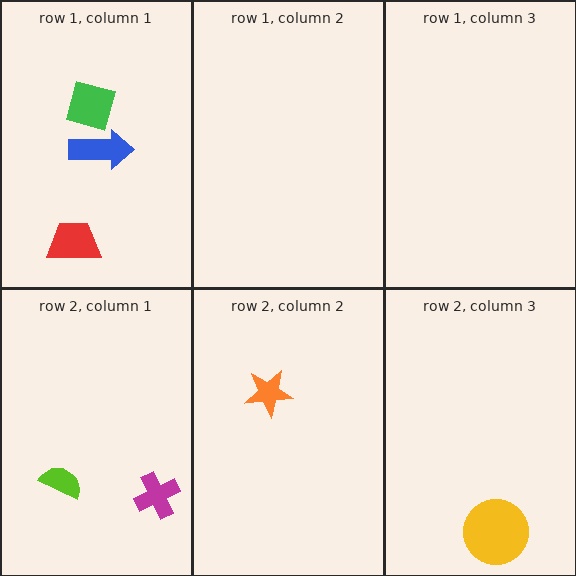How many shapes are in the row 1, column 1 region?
3.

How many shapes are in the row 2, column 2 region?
1.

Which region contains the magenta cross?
The row 2, column 1 region.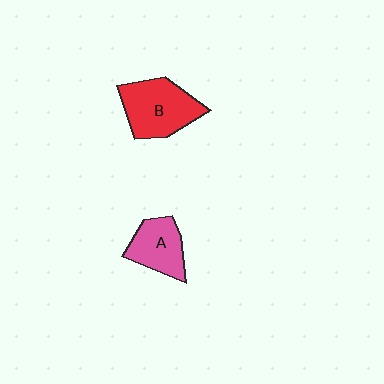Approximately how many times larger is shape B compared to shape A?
Approximately 1.4 times.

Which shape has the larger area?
Shape B (red).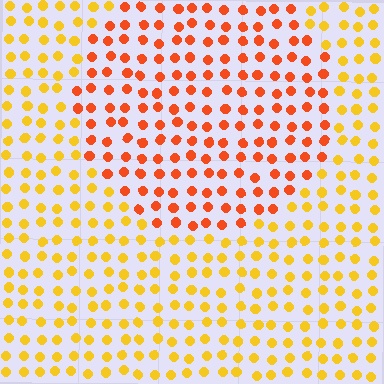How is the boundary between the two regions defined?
The boundary is defined purely by a slight shift in hue (about 35 degrees). Spacing, size, and orientation are identical on both sides.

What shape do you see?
I see a circle.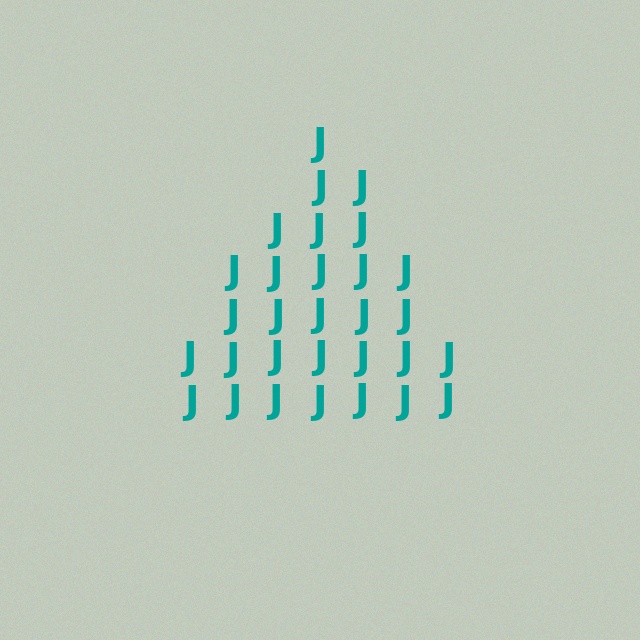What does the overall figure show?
The overall figure shows a triangle.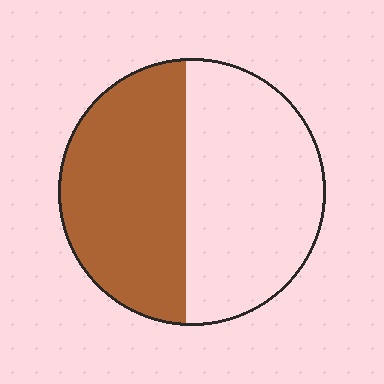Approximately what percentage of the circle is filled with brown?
Approximately 45%.